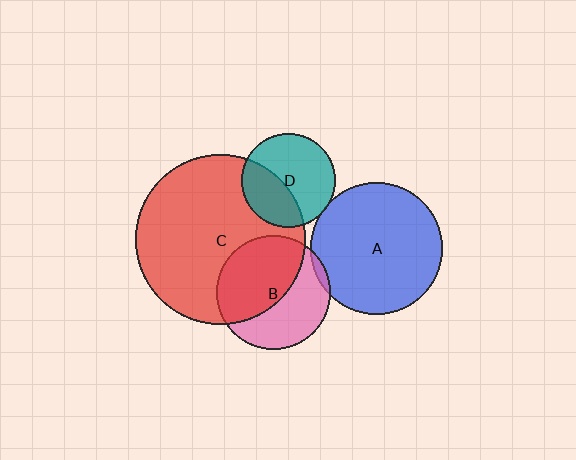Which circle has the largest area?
Circle C (red).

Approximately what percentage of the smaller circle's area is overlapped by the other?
Approximately 5%.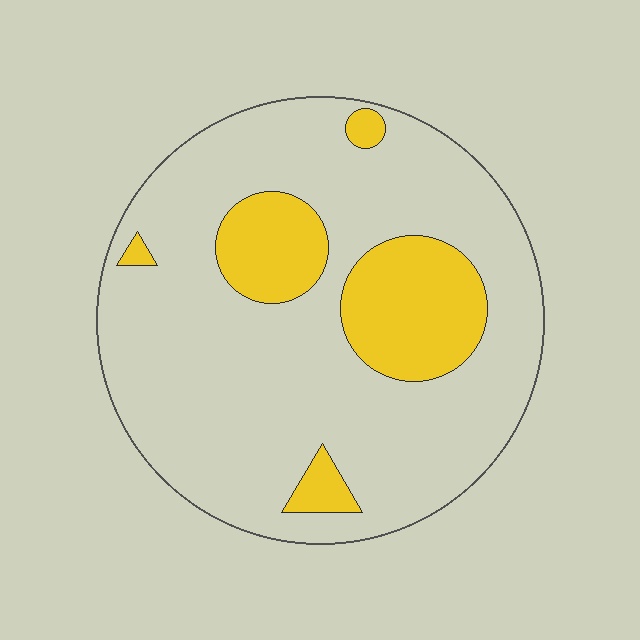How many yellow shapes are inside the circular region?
5.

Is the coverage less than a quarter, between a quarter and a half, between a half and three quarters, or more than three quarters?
Less than a quarter.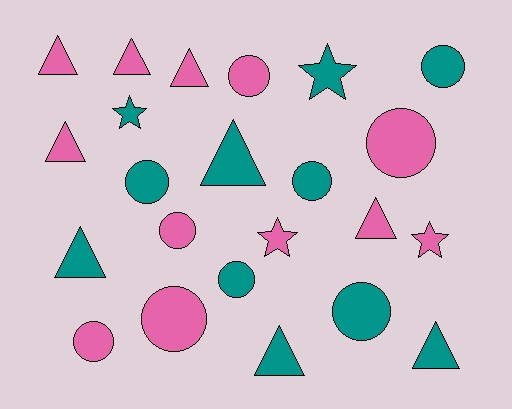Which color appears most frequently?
Pink, with 12 objects.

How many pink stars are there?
There are 2 pink stars.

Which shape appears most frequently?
Circle, with 10 objects.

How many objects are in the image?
There are 23 objects.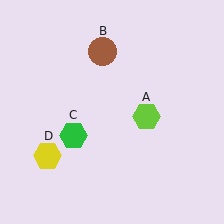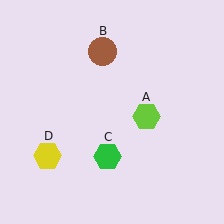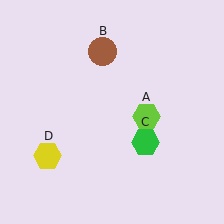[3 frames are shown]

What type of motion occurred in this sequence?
The green hexagon (object C) rotated counterclockwise around the center of the scene.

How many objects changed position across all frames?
1 object changed position: green hexagon (object C).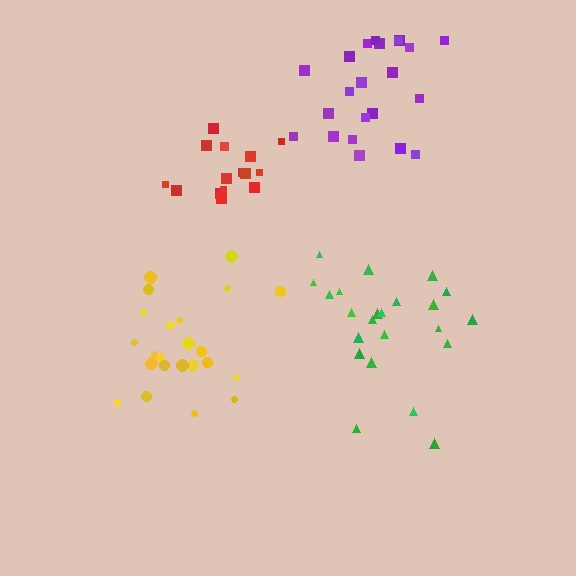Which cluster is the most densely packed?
Red.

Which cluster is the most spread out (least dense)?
Green.